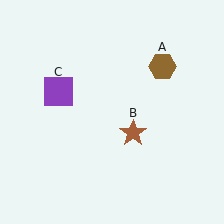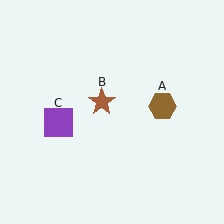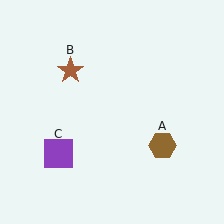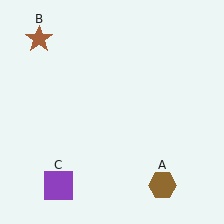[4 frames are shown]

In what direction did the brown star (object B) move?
The brown star (object B) moved up and to the left.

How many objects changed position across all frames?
3 objects changed position: brown hexagon (object A), brown star (object B), purple square (object C).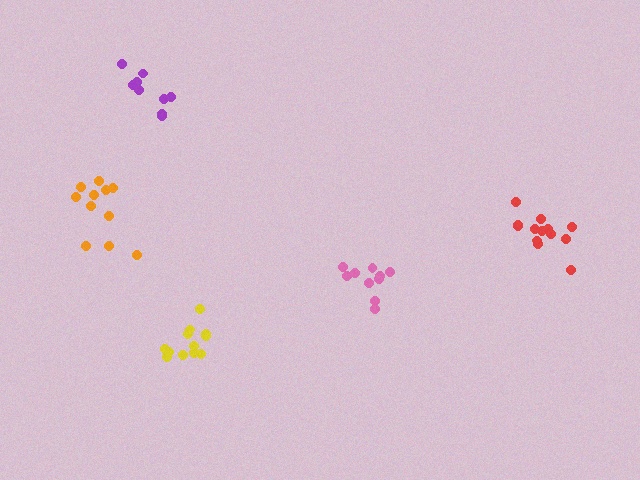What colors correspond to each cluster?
The clusters are colored: yellow, pink, purple, orange, red.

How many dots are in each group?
Group 1: 12 dots, Group 2: 10 dots, Group 3: 9 dots, Group 4: 11 dots, Group 5: 13 dots (55 total).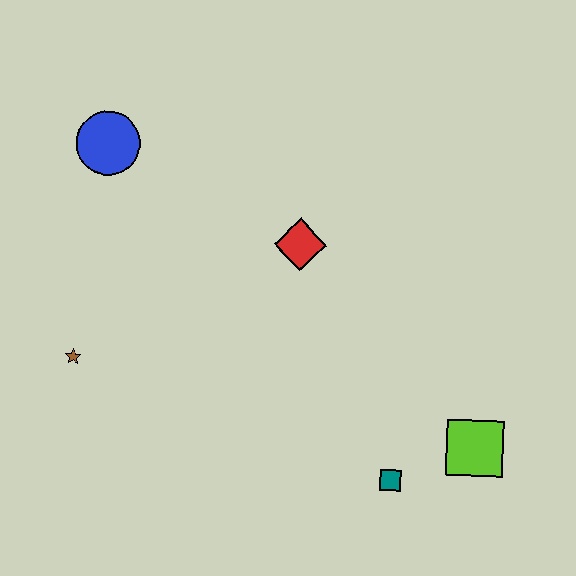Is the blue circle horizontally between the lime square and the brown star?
Yes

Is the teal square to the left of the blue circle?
No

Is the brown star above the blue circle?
No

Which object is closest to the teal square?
The lime square is closest to the teal square.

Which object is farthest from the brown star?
The lime square is farthest from the brown star.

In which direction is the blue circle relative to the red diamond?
The blue circle is to the left of the red diamond.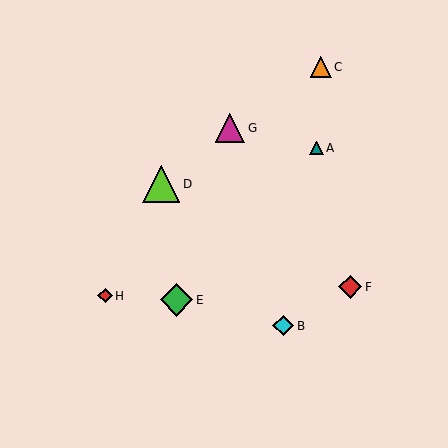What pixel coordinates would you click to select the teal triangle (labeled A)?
Click at (317, 148) to select the teal triangle A.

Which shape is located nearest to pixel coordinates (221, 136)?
The magenta triangle (labeled G) at (230, 128) is nearest to that location.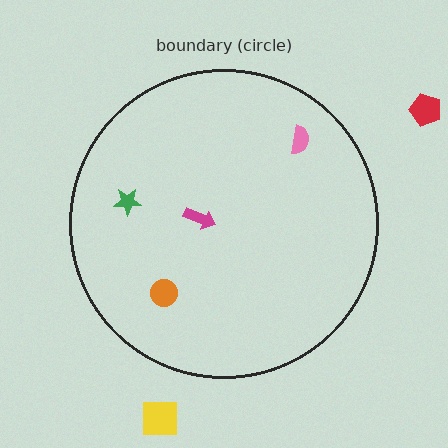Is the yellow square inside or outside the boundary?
Outside.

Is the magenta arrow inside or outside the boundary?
Inside.